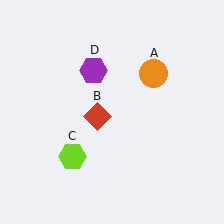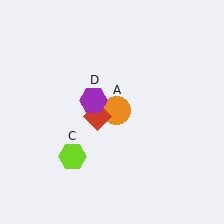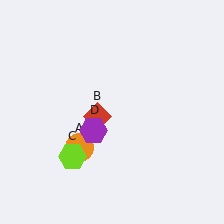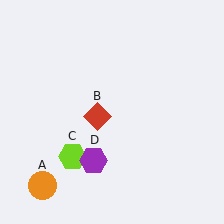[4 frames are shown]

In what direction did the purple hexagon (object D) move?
The purple hexagon (object D) moved down.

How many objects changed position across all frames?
2 objects changed position: orange circle (object A), purple hexagon (object D).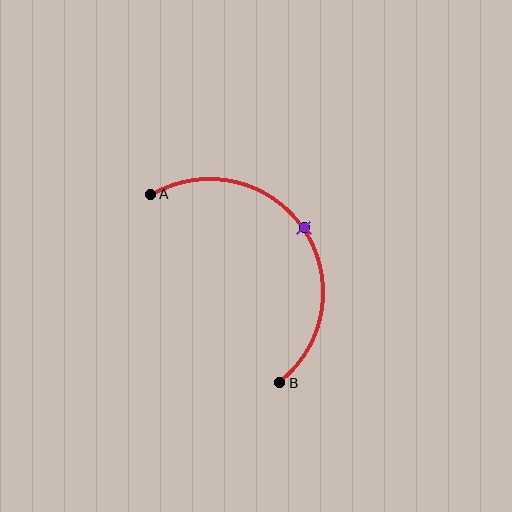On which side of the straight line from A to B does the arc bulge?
The arc bulges above and to the right of the straight line connecting A and B.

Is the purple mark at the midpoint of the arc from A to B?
Yes. The purple mark lies on the arc at equal arc-length from both A and B — it is the arc midpoint.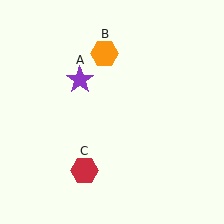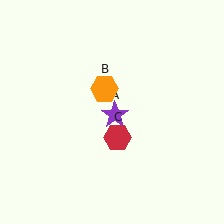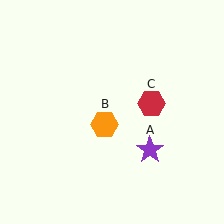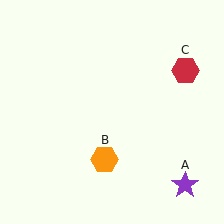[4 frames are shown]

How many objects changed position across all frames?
3 objects changed position: purple star (object A), orange hexagon (object B), red hexagon (object C).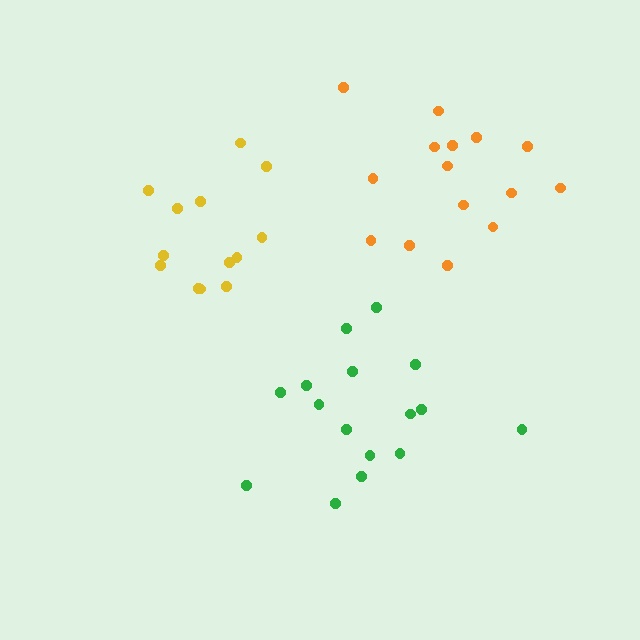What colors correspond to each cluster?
The clusters are colored: yellow, green, orange.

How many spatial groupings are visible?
There are 3 spatial groupings.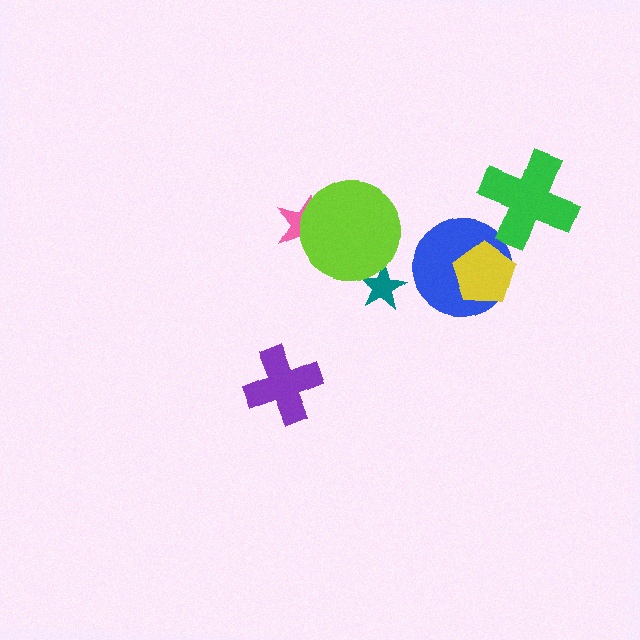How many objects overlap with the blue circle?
1 object overlaps with the blue circle.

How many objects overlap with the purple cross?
0 objects overlap with the purple cross.